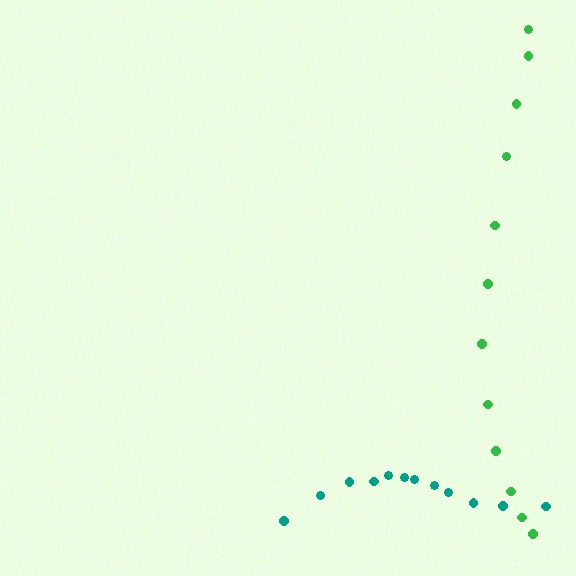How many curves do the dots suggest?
There are 2 distinct paths.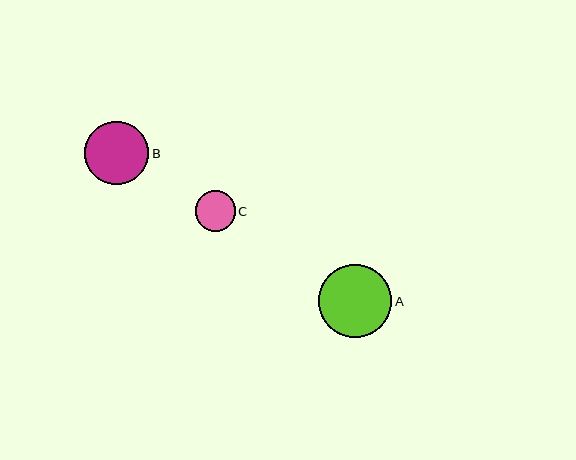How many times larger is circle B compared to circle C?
Circle B is approximately 1.6 times the size of circle C.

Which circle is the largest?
Circle A is the largest with a size of approximately 73 pixels.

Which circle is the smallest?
Circle C is the smallest with a size of approximately 40 pixels.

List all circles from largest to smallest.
From largest to smallest: A, B, C.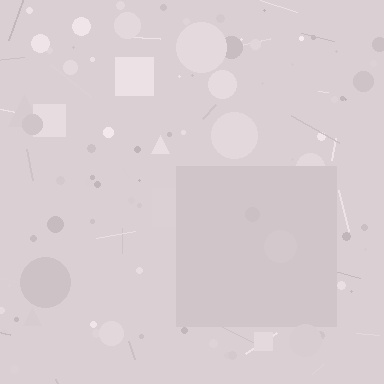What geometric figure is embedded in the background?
A square is embedded in the background.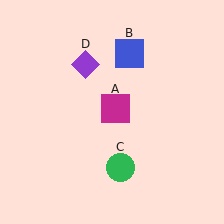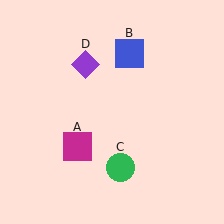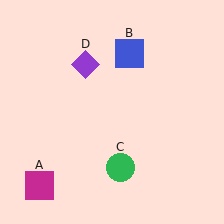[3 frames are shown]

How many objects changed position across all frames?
1 object changed position: magenta square (object A).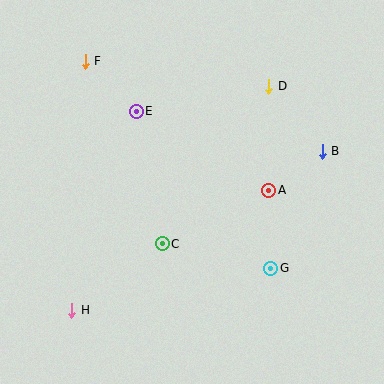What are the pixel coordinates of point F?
Point F is at (85, 61).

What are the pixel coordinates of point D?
Point D is at (269, 86).